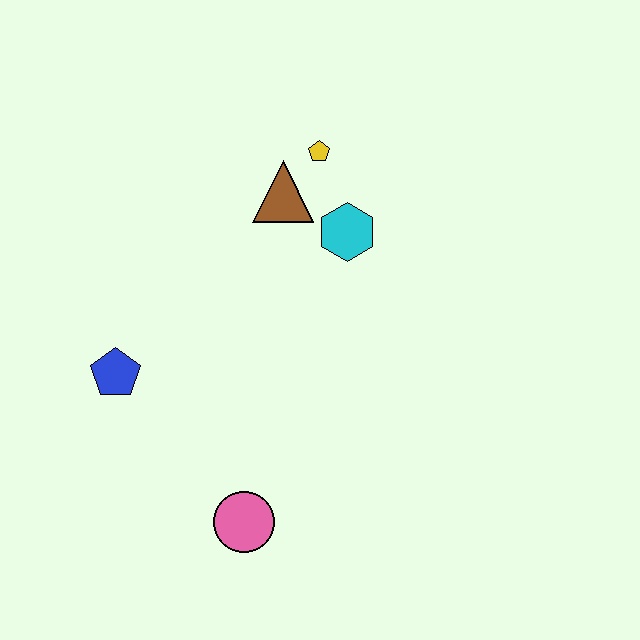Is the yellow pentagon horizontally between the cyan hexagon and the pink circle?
Yes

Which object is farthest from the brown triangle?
The pink circle is farthest from the brown triangle.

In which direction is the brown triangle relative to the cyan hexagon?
The brown triangle is to the left of the cyan hexagon.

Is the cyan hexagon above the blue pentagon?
Yes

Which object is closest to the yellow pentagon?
The brown triangle is closest to the yellow pentagon.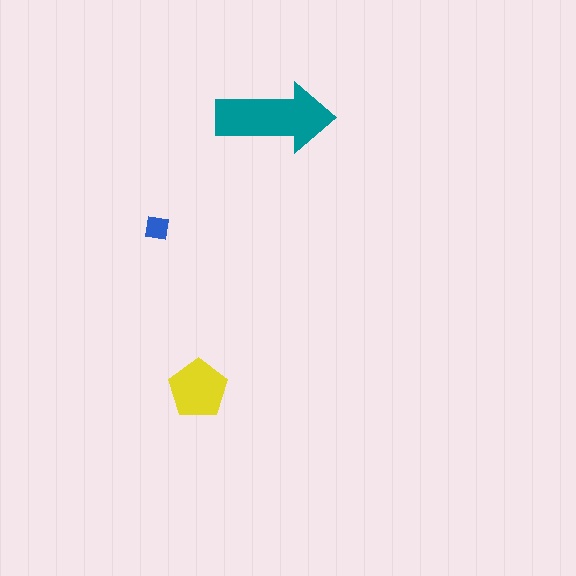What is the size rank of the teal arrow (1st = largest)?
1st.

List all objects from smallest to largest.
The blue square, the yellow pentagon, the teal arrow.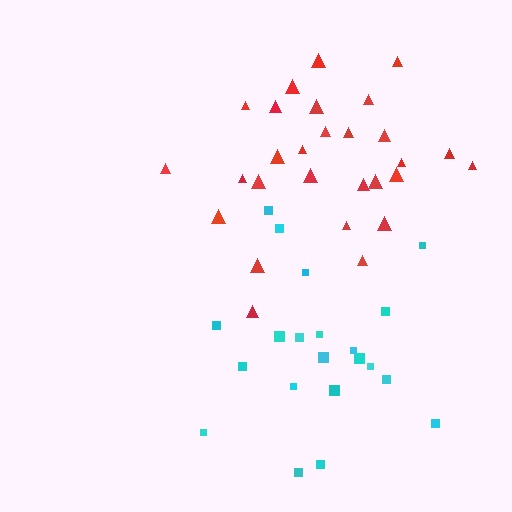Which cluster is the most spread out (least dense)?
Cyan.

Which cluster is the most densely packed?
Red.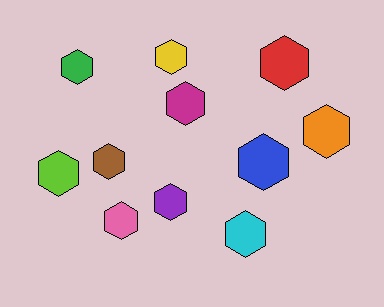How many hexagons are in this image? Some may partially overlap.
There are 11 hexagons.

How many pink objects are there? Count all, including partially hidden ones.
There is 1 pink object.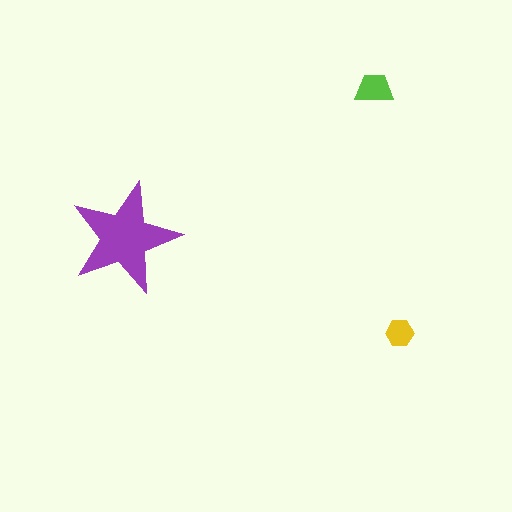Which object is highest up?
The lime trapezoid is topmost.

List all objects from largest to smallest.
The purple star, the lime trapezoid, the yellow hexagon.